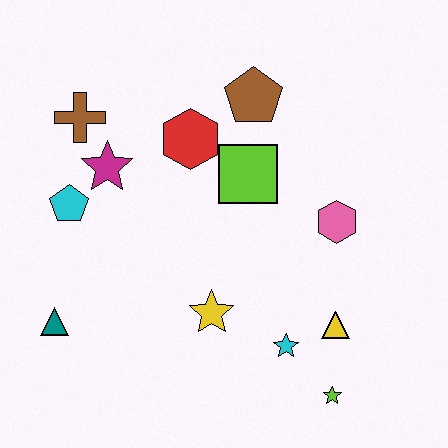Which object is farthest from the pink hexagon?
The teal triangle is farthest from the pink hexagon.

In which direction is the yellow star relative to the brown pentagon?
The yellow star is below the brown pentagon.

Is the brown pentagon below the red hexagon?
No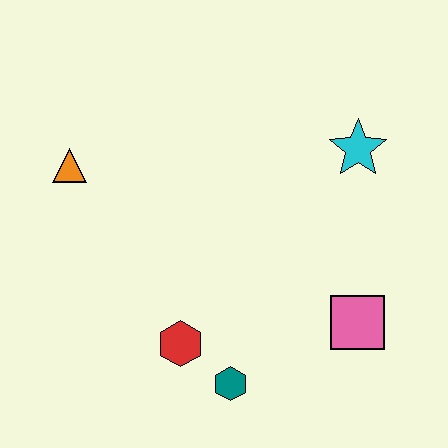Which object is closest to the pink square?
The teal hexagon is closest to the pink square.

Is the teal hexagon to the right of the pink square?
No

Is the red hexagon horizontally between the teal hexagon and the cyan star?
No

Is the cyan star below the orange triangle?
No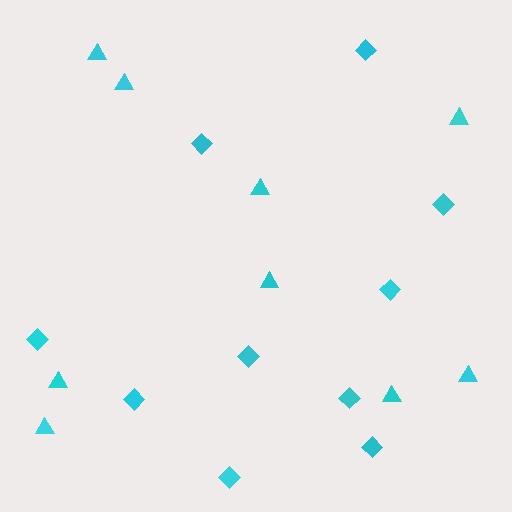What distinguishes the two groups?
There are 2 groups: one group of diamonds (10) and one group of triangles (9).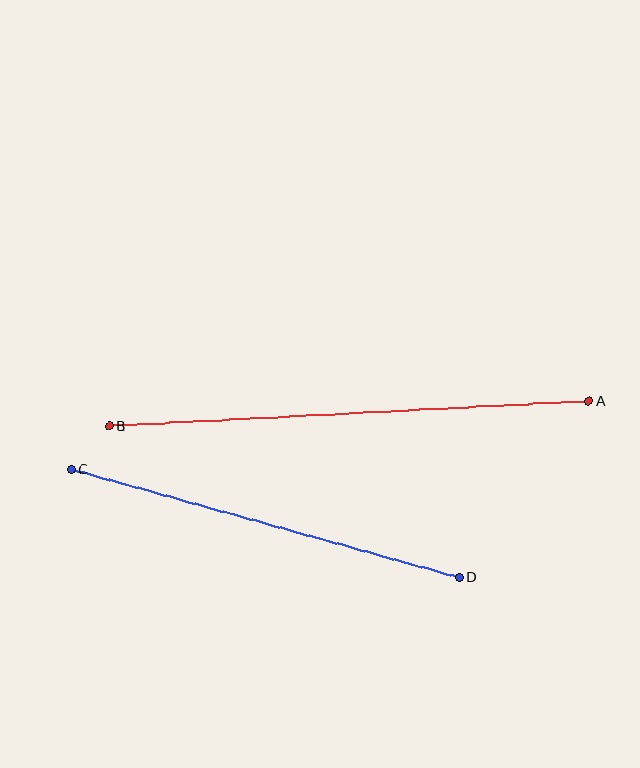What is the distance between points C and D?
The distance is approximately 403 pixels.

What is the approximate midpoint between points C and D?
The midpoint is at approximately (265, 524) pixels.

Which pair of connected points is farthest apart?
Points A and B are farthest apart.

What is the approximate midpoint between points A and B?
The midpoint is at approximately (349, 414) pixels.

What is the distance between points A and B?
The distance is approximately 479 pixels.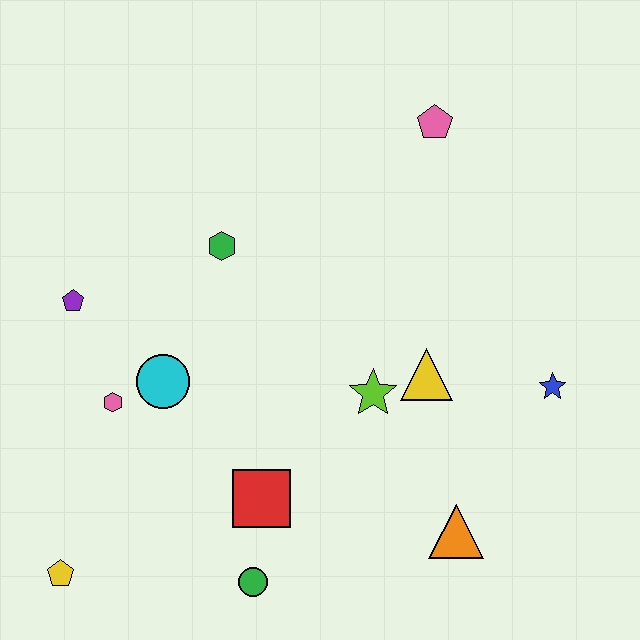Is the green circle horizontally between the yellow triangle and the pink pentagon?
No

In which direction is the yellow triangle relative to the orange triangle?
The yellow triangle is above the orange triangle.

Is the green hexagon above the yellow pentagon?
Yes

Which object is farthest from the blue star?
The yellow pentagon is farthest from the blue star.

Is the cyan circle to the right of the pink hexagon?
Yes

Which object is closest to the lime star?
The yellow triangle is closest to the lime star.